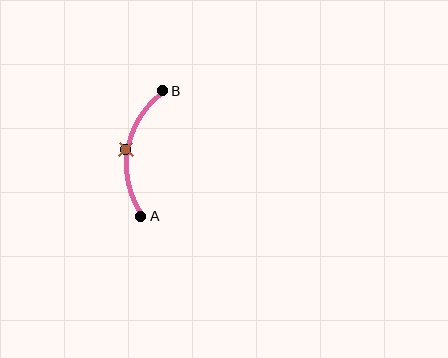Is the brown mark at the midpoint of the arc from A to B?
Yes. The brown mark lies on the arc at equal arc-length from both A and B — it is the arc midpoint.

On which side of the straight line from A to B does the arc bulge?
The arc bulges to the left of the straight line connecting A and B.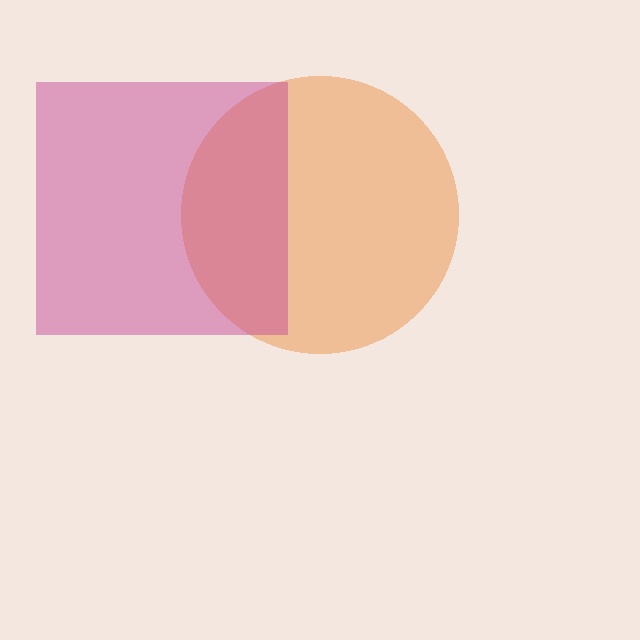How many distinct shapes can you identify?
There are 2 distinct shapes: an orange circle, a magenta square.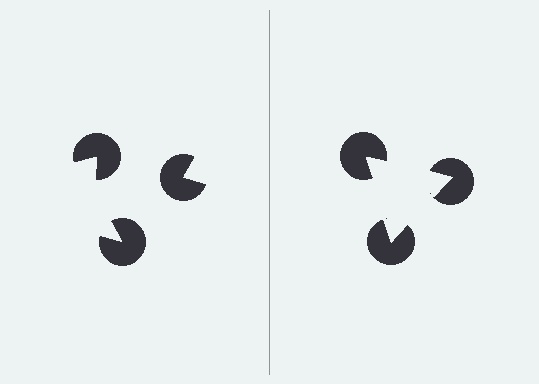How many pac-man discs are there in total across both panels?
6 — 3 on each side.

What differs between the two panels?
The pac-man discs are positioned identically on both sides; only the wedge orientations differ. On the right they align to a triangle; on the left they are misaligned.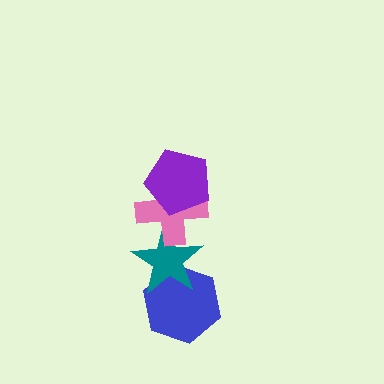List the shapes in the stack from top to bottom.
From top to bottom: the purple pentagon, the pink cross, the teal star, the blue hexagon.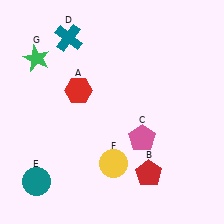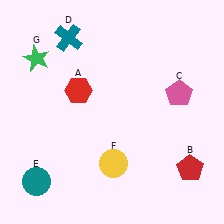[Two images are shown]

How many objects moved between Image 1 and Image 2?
2 objects moved between the two images.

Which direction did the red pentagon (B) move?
The red pentagon (B) moved right.